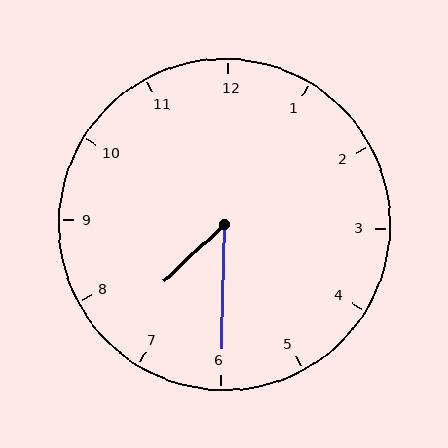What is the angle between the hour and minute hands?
Approximately 45 degrees.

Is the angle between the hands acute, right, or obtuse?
It is acute.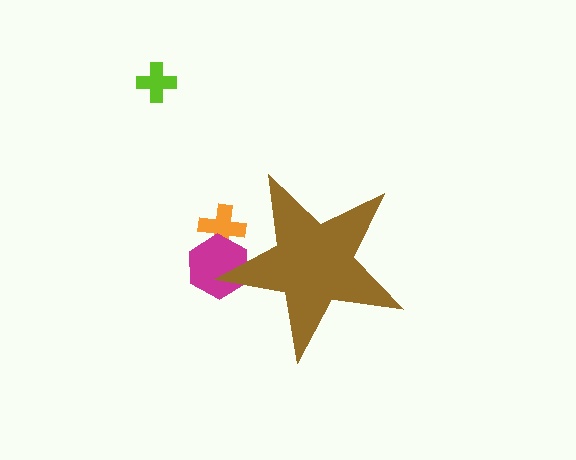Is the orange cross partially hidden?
Yes, the orange cross is partially hidden behind the brown star.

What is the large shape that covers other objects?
A brown star.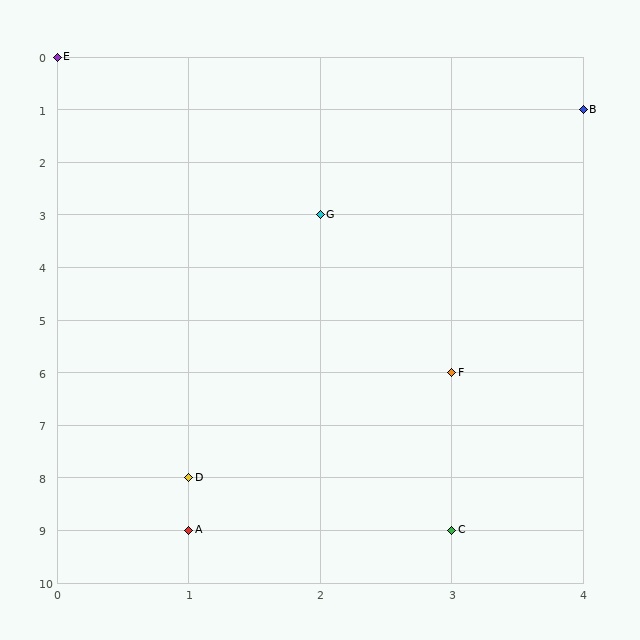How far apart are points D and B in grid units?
Points D and B are 3 columns and 7 rows apart (about 7.6 grid units diagonally).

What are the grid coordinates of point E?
Point E is at grid coordinates (0, 0).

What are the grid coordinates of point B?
Point B is at grid coordinates (4, 1).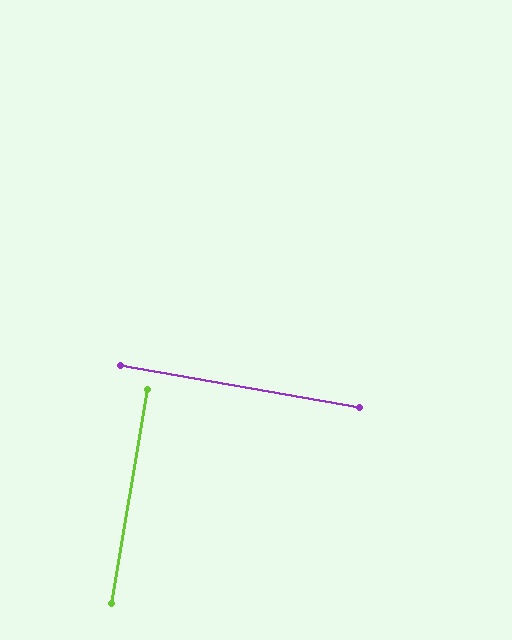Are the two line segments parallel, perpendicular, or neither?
Perpendicular — they meet at approximately 89°.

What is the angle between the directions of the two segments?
Approximately 89 degrees.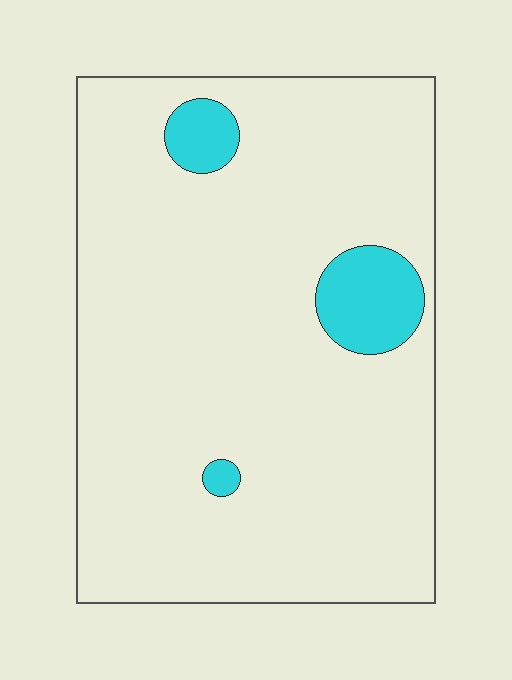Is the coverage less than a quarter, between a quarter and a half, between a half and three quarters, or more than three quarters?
Less than a quarter.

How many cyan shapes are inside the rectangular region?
3.